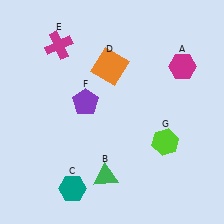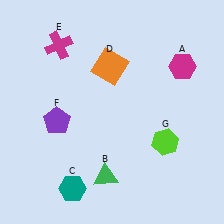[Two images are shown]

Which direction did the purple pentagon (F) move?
The purple pentagon (F) moved left.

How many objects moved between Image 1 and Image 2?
1 object moved between the two images.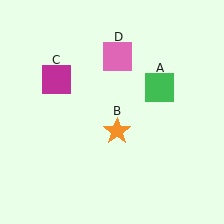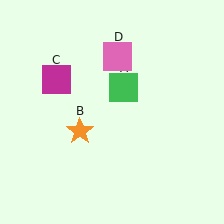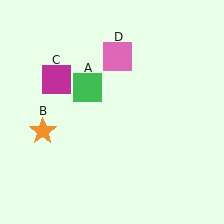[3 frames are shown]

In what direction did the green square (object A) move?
The green square (object A) moved left.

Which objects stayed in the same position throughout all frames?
Magenta square (object C) and pink square (object D) remained stationary.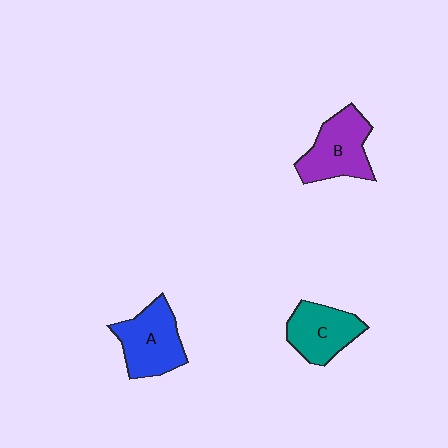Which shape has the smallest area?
Shape C (teal).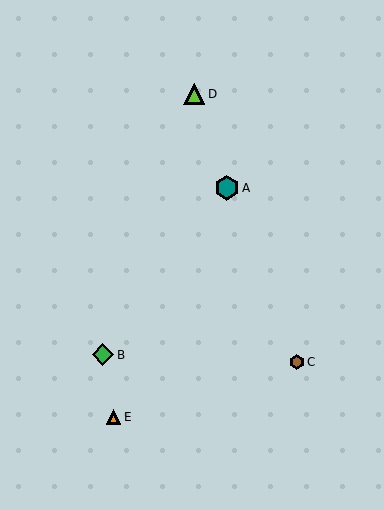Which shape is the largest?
The teal hexagon (labeled A) is the largest.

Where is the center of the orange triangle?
The center of the orange triangle is at (113, 417).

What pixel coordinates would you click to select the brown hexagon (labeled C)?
Click at (297, 362) to select the brown hexagon C.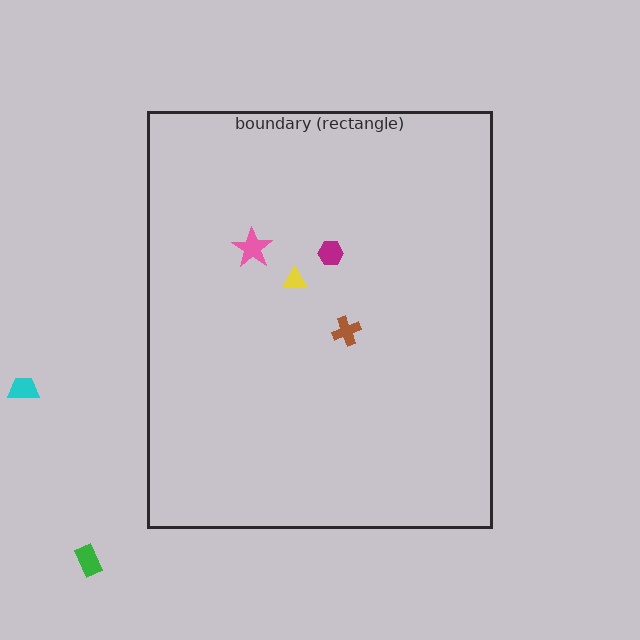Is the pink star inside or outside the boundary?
Inside.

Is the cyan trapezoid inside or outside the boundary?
Outside.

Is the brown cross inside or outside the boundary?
Inside.